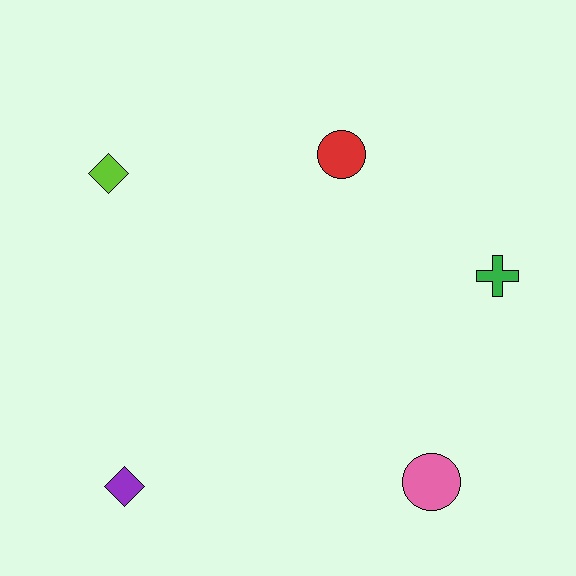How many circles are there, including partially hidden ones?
There are 2 circles.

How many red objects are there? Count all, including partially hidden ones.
There is 1 red object.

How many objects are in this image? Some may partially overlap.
There are 5 objects.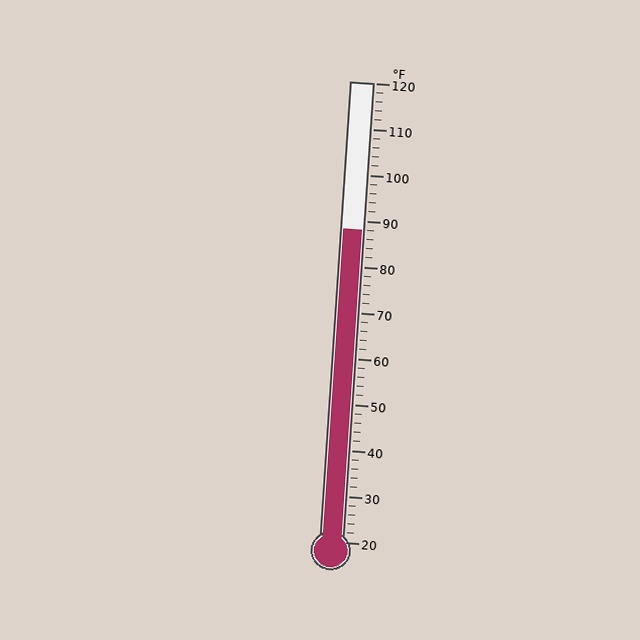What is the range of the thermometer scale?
The thermometer scale ranges from 20°F to 120°F.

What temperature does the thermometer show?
The thermometer shows approximately 88°F.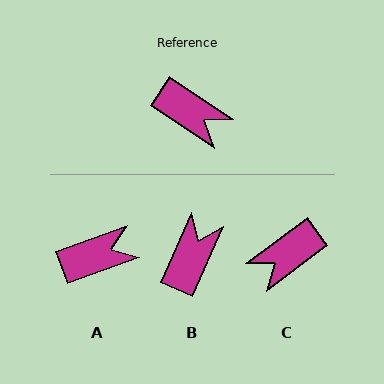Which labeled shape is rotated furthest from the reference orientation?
C, about 110 degrees away.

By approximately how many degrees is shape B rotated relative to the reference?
Approximately 100 degrees counter-clockwise.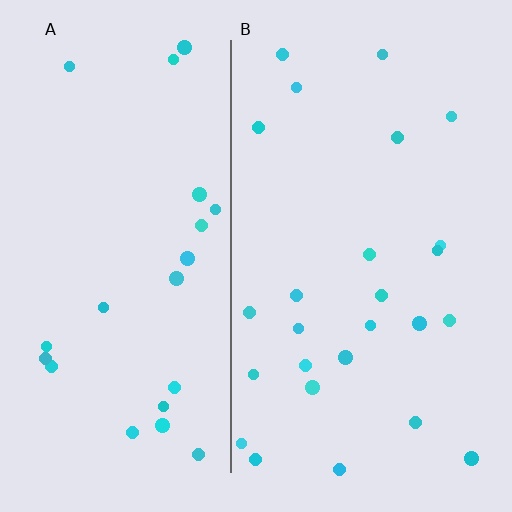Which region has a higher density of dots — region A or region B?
B (the right).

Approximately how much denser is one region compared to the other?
Approximately 1.2× — region B over region A.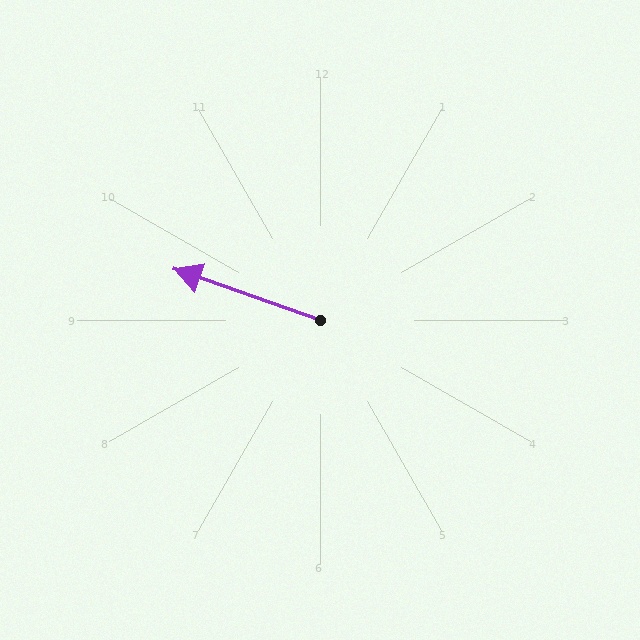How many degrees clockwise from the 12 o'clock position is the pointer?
Approximately 289 degrees.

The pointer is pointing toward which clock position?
Roughly 10 o'clock.